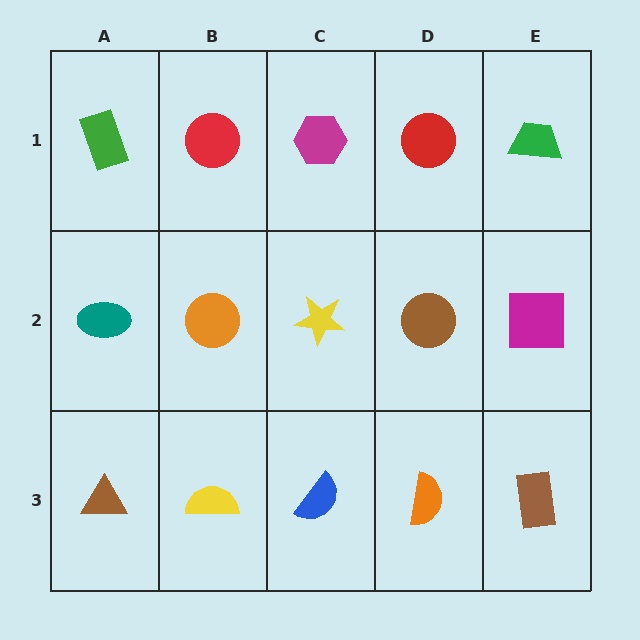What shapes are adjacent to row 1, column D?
A brown circle (row 2, column D), a magenta hexagon (row 1, column C), a green trapezoid (row 1, column E).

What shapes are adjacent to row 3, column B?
An orange circle (row 2, column B), a brown triangle (row 3, column A), a blue semicircle (row 3, column C).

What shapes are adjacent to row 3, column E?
A magenta square (row 2, column E), an orange semicircle (row 3, column D).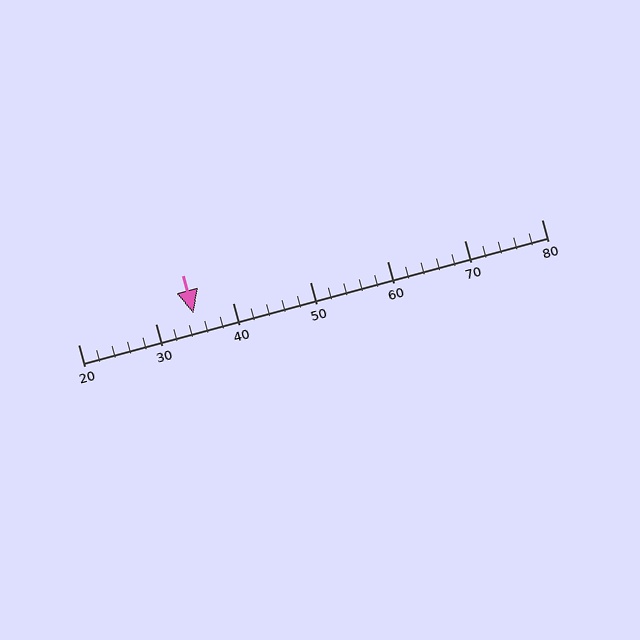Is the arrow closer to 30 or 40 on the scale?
The arrow is closer to 30.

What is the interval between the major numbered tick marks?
The major tick marks are spaced 10 units apart.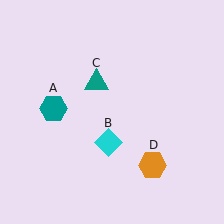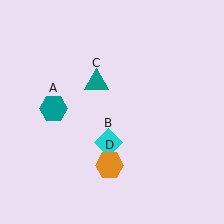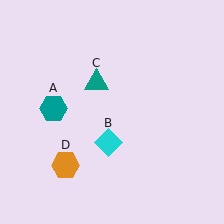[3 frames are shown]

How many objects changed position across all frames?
1 object changed position: orange hexagon (object D).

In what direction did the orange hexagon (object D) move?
The orange hexagon (object D) moved left.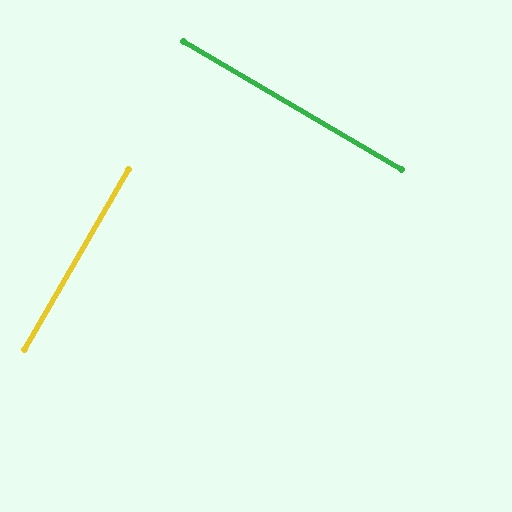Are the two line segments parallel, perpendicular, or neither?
Perpendicular — they meet at approximately 90°.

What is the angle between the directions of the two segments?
Approximately 90 degrees.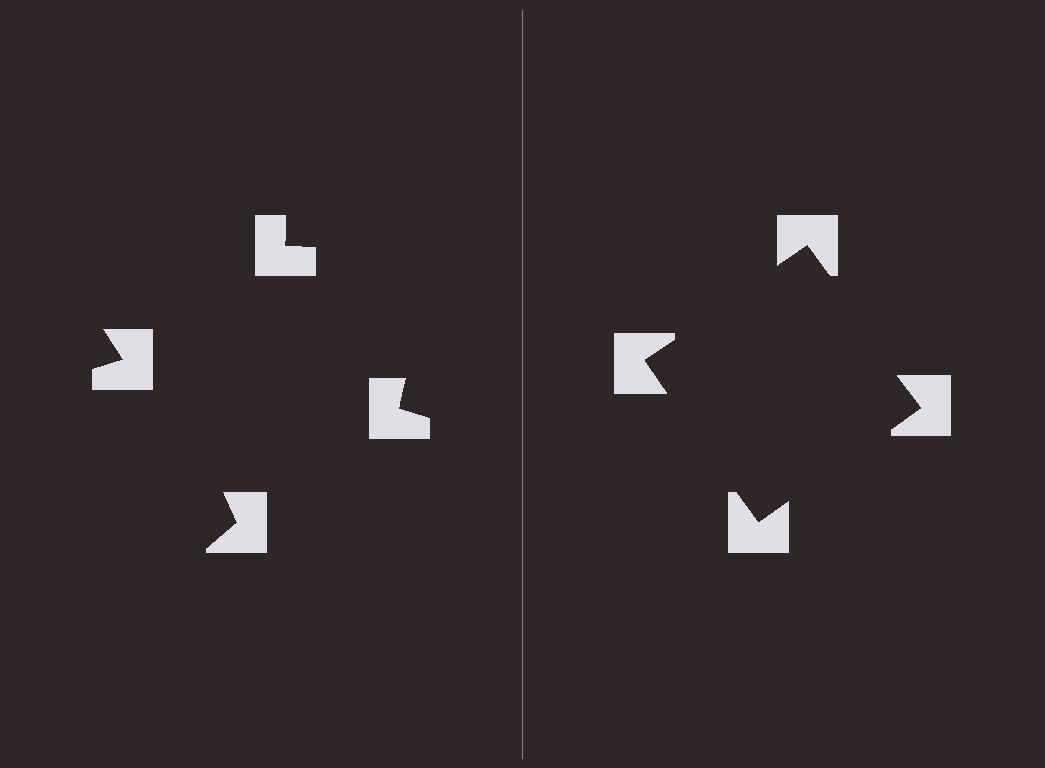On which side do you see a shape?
An illusory square appears on the right side. On the left side the wedge cuts are rotated, so no coherent shape forms.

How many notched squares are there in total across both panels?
8 — 4 on each side.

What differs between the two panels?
The notched squares are positioned identically on both sides; only the wedge orientations differ. On the right they align to a square; on the left they are misaligned.